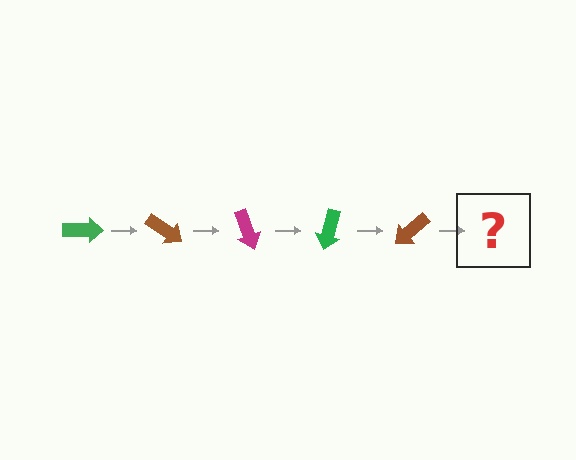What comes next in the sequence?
The next element should be a magenta arrow, rotated 175 degrees from the start.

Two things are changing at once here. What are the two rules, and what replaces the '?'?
The two rules are that it rotates 35 degrees each step and the color cycles through green, brown, and magenta. The '?' should be a magenta arrow, rotated 175 degrees from the start.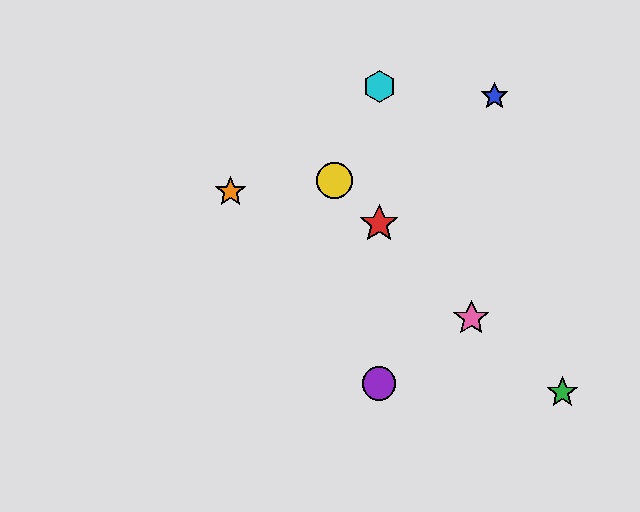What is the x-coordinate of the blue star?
The blue star is at x≈494.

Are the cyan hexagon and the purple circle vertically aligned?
Yes, both are at x≈379.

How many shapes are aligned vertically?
3 shapes (the red star, the purple circle, the cyan hexagon) are aligned vertically.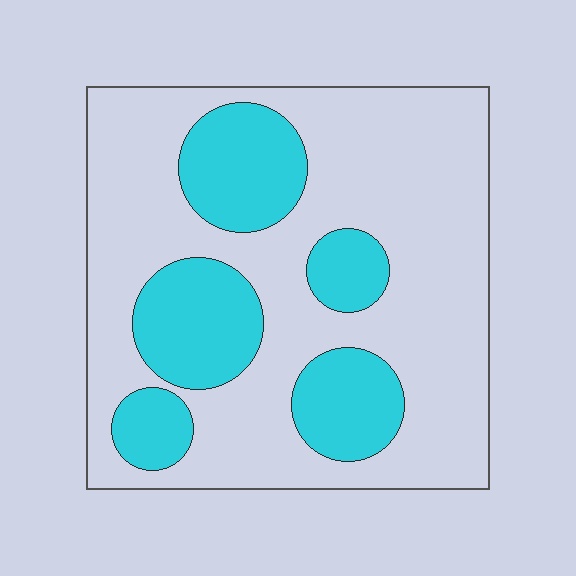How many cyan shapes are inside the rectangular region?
5.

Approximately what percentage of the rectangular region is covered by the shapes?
Approximately 30%.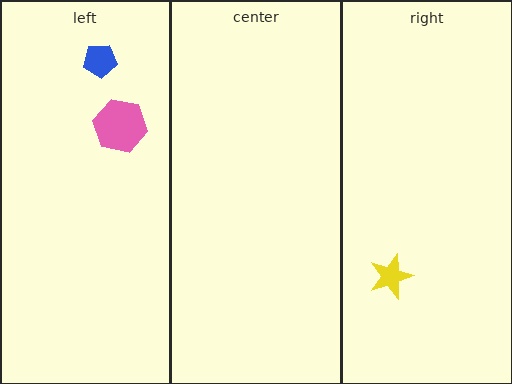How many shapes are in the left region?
2.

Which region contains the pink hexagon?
The left region.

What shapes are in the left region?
The blue pentagon, the pink hexagon.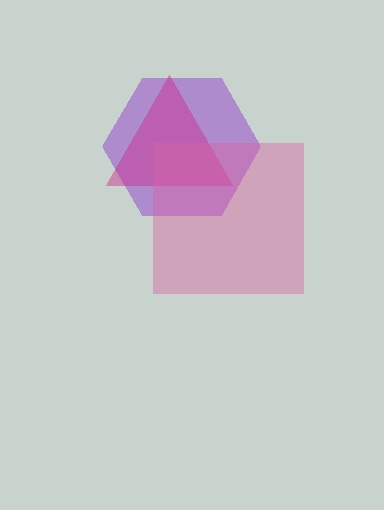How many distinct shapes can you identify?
There are 3 distinct shapes: a purple hexagon, a magenta triangle, a pink square.